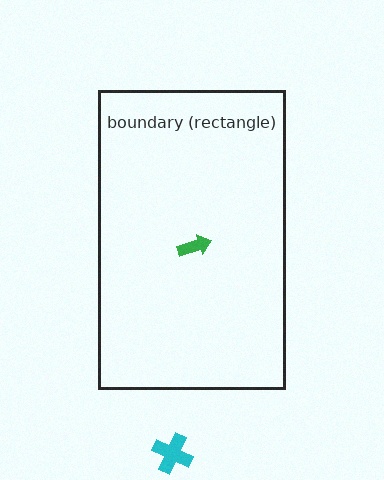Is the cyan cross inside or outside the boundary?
Outside.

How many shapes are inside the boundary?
1 inside, 1 outside.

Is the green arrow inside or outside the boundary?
Inside.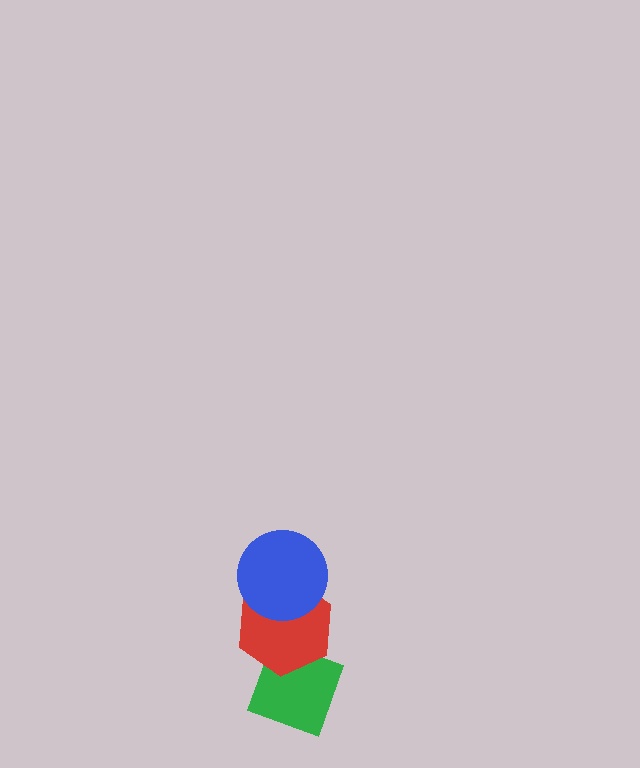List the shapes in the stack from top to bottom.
From top to bottom: the blue circle, the red hexagon, the green diamond.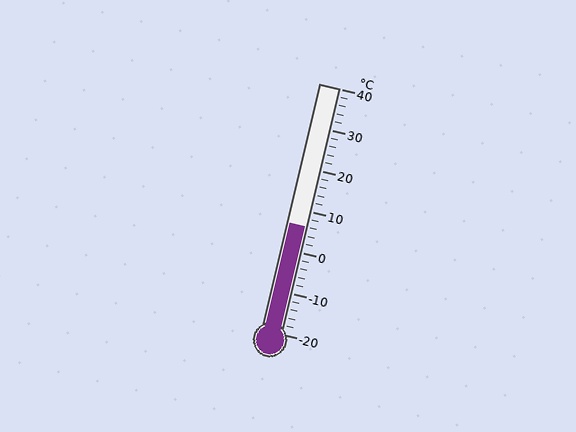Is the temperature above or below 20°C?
The temperature is below 20°C.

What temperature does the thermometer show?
The thermometer shows approximately 6°C.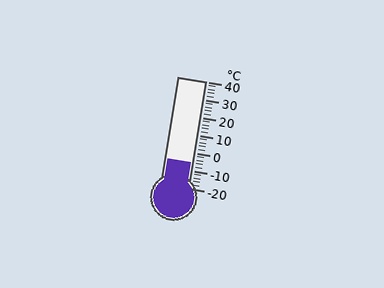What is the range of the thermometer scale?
The thermometer scale ranges from -20°C to 40°C.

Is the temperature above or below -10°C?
The temperature is above -10°C.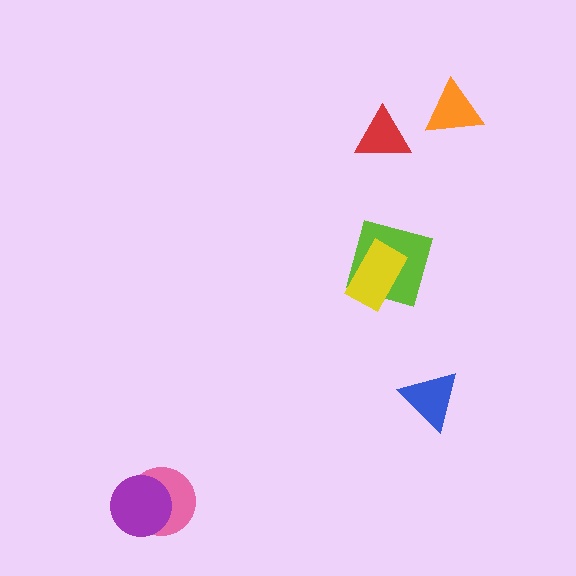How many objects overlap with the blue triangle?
0 objects overlap with the blue triangle.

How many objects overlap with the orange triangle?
0 objects overlap with the orange triangle.